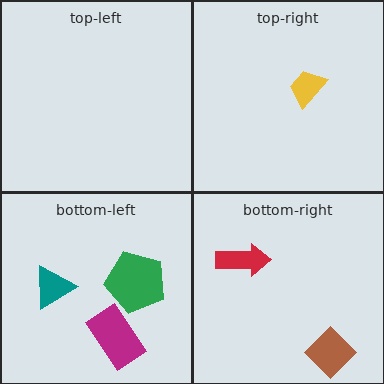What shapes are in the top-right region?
The yellow trapezoid.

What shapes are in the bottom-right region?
The brown diamond, the red arrow.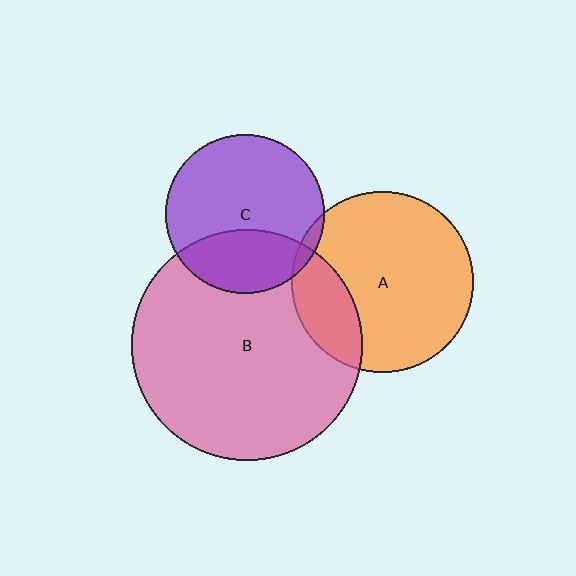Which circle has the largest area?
Circle B (pink).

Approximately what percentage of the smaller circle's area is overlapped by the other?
Approximately 20%.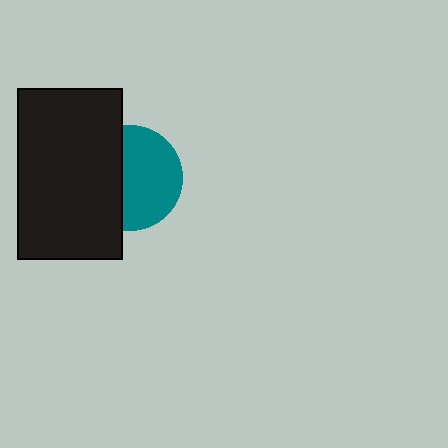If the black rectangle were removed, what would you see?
You would see the complete teal circle.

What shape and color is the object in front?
The object in front is a black rectangle.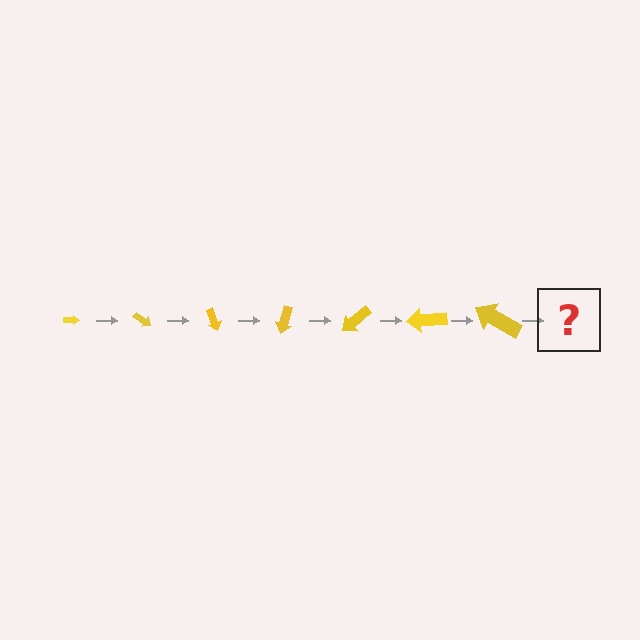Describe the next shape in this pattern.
It should be an arrow, larger than the previous one and rotated 245 degrees from the start.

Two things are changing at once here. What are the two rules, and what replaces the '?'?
The two rules are that the arrow grows larger each step and it rotates 35 degrees each step. The '?' should be an arrow, larger than the previous one and rotated 245 degrees from the start.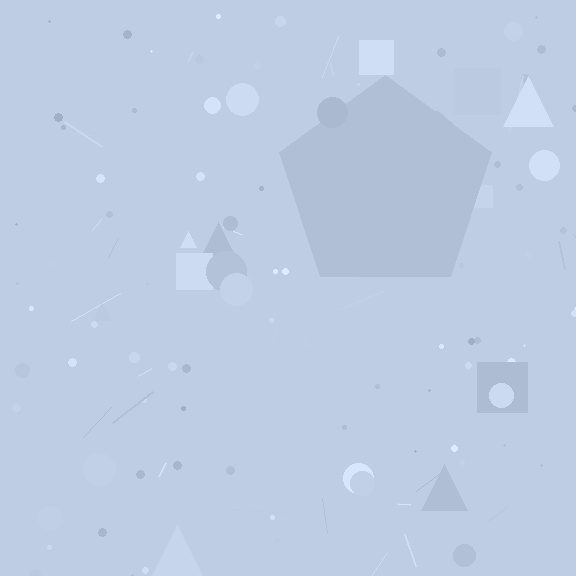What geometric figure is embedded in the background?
A pentagon is embedded in the background.